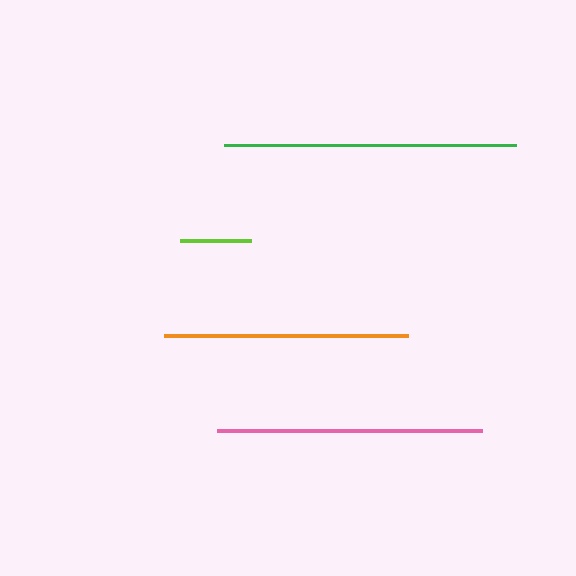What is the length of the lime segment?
The lime segment is approximately 71 pixels long.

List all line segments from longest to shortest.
From longest to shortest: green, pink, orange, lime.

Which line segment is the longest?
The green line is the longest at approximately 292 pixels.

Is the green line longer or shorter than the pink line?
The green line is longer than the pink line.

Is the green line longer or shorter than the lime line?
The green line is longer than the lime line.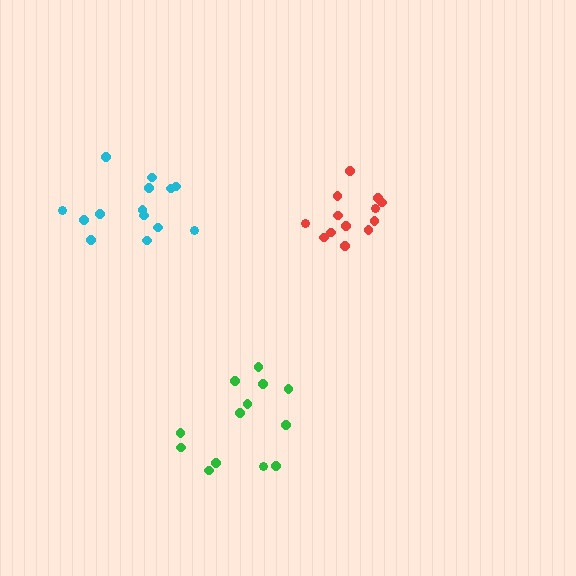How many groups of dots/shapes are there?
There are 3 groups.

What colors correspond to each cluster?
The clusters are colored: cyan, red, green.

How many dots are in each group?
Group 1: 14 dots, Group 2: 13 dots, Group 3: 13 dots (40 total).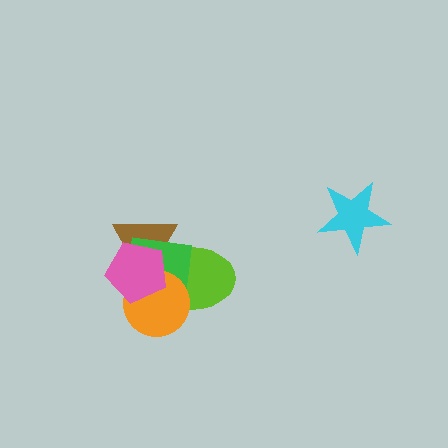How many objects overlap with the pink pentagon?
4 objects overlap with the pink pentagon.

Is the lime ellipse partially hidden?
Yes, it is partially covered by another shape.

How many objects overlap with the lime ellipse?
4 objects overlap with the lime ellipse.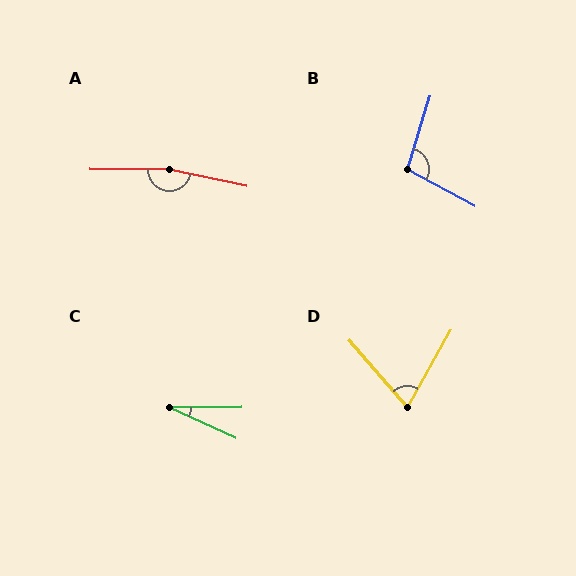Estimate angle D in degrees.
Approximately 70 degrees.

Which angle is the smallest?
C, at approximately 25 degrees.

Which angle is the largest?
A, at approximately 168 degrees.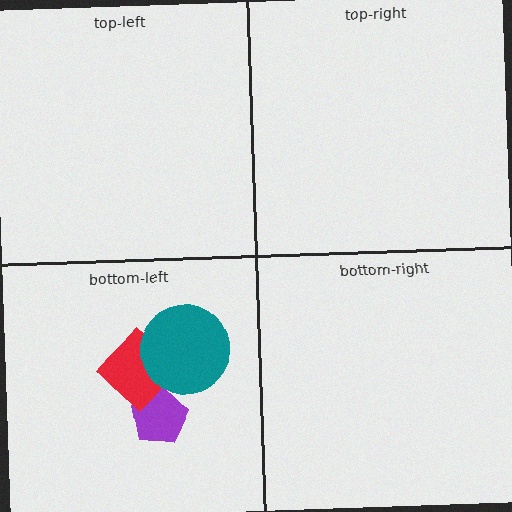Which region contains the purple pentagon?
The bottom-left region.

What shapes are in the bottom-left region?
The purple pentagon, the red diamond, the teal circle.